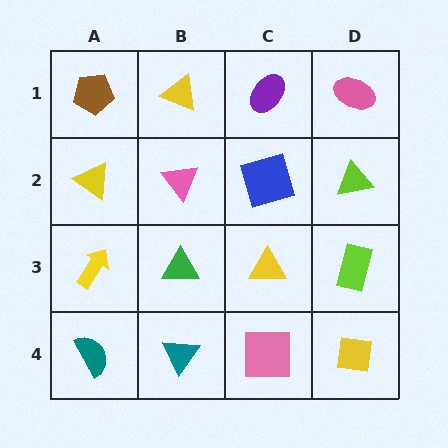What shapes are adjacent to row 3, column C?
A blue square (row 2, column C), a pink square (row 4, column C), a green triangle (row 3, column B), a lime rectangle (row 3, column D).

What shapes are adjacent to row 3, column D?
A lime triangle (row 2, column D), a yellow square (row 4, column D), a yellow triangle (row 3, column C).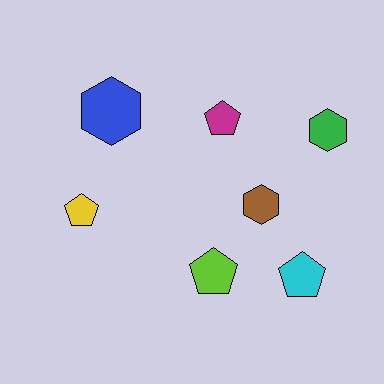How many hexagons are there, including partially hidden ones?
There are 3 hexagons.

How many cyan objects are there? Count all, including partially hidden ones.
There is 1 cyan object.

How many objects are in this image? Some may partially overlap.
There are 7 objects.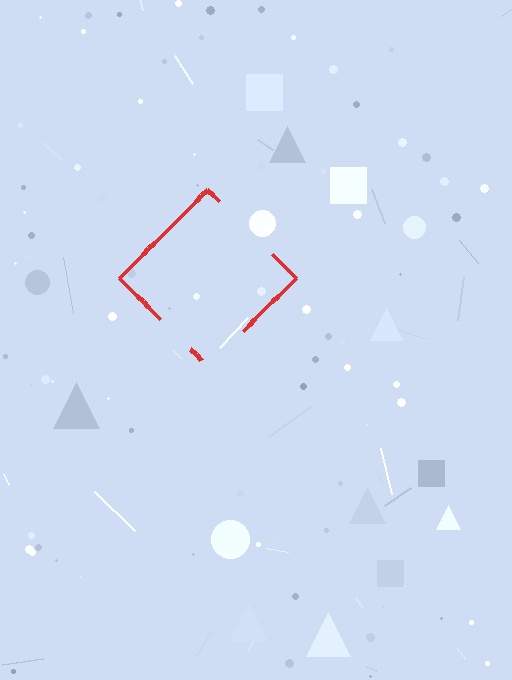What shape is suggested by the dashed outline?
The dashed outline suggests a diamond.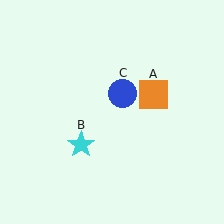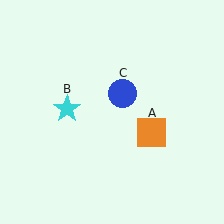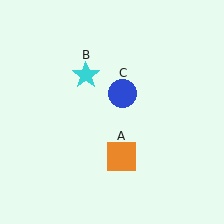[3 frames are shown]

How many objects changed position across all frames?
2 objects changed position: orange square (object A), cyan star (object B).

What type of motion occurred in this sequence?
The orange square (object A), cyan star (object B) rotated clockwise around the center of the scene.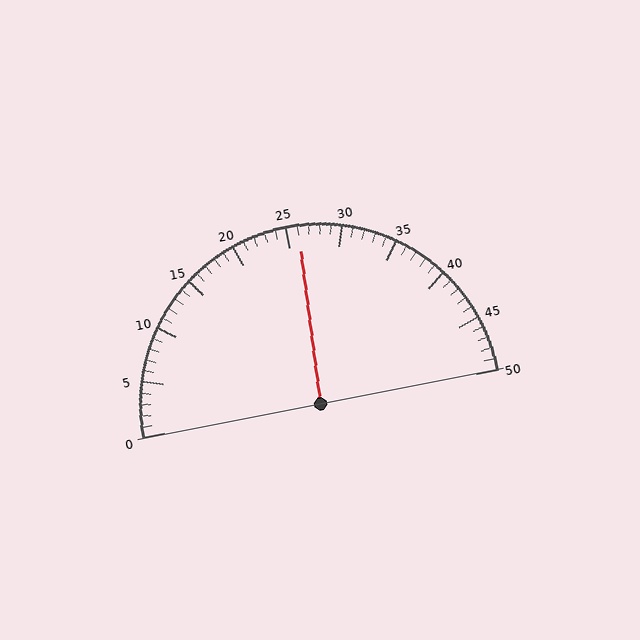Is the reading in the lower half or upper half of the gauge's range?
The reading is in the upper half of the range (0 to 50).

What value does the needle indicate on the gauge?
The needle indicates approximately 26.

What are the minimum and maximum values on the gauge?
The gauge ranges from 0 to 50.